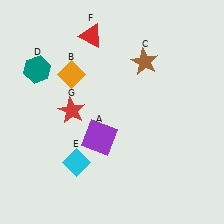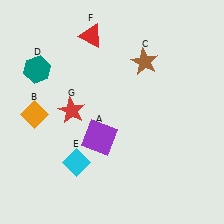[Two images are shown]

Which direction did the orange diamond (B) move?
The orange diamond (B) moved down.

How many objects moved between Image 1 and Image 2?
1 object moved between the two images.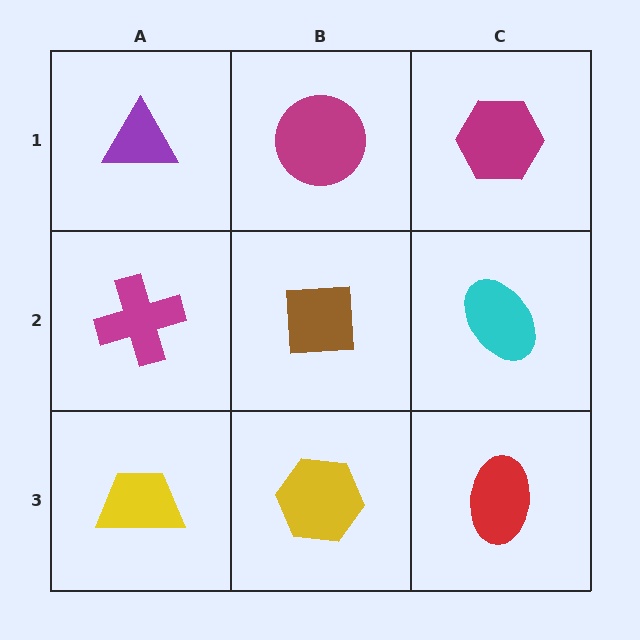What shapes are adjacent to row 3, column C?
A cyan ellipse (row 2, column C), a yellow hexagon (row 3, column B).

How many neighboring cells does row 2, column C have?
3.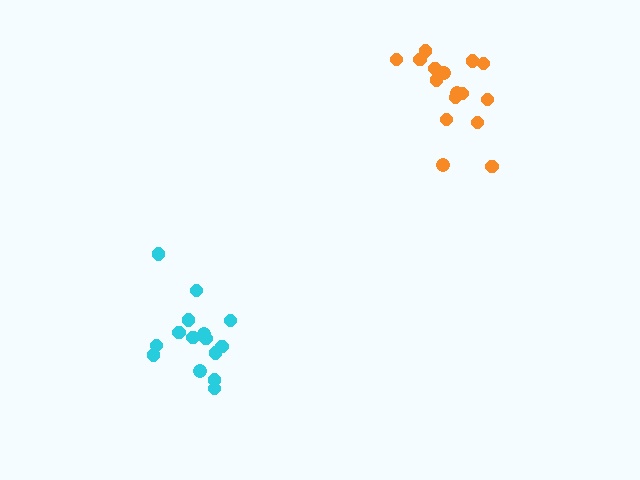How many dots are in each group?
Group 1: 16 dots, Group 2: 15 dots (31 total).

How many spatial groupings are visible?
There are 2 spatial groupings.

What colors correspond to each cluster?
The clusters are colored: orange, cyan.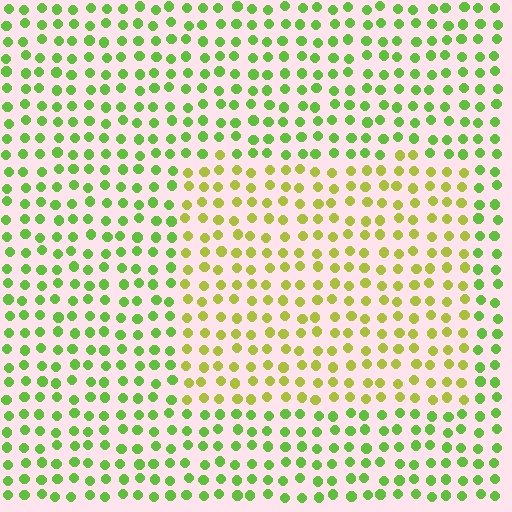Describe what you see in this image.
The image is filled with small lime elements in a uniform arrangement. A rectangle-shaped region is visible where the elements are tinted to a slightly different hue, forming a subtle color boundary.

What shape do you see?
I see a rectangle.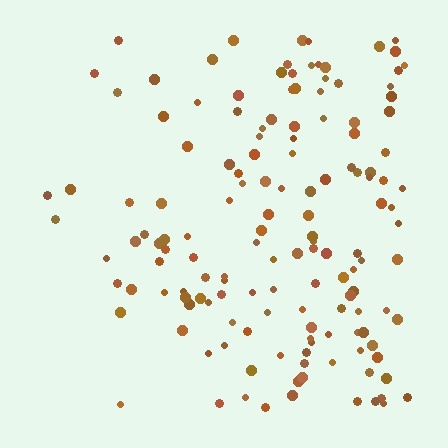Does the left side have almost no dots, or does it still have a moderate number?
Still a moderate number, just noticeably fewer than the right.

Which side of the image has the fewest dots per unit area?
The left.